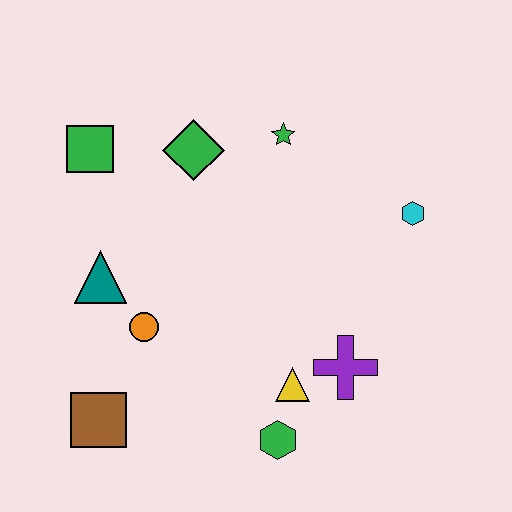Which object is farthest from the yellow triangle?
The green square is farthest from the yellow triangle.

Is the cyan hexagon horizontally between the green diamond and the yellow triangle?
No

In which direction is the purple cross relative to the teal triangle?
The purple cross is to the right of the teal triangle.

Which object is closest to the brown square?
The orange circle is closest to the brown square.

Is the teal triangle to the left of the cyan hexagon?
Yes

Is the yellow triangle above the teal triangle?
No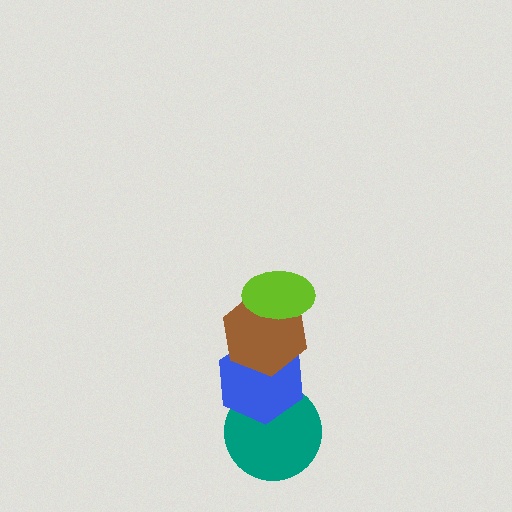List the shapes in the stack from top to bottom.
From top to bottom: the lime ellipse, the brown hexagon, the blue hexagon, the teal circle.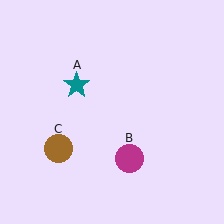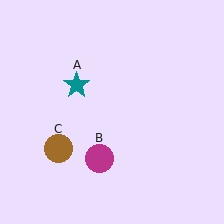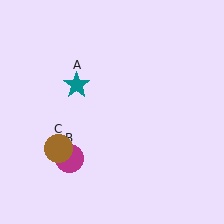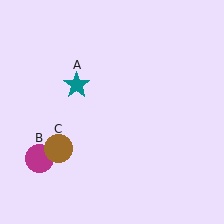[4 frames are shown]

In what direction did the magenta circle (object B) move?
The magenta circle (object B) moved left.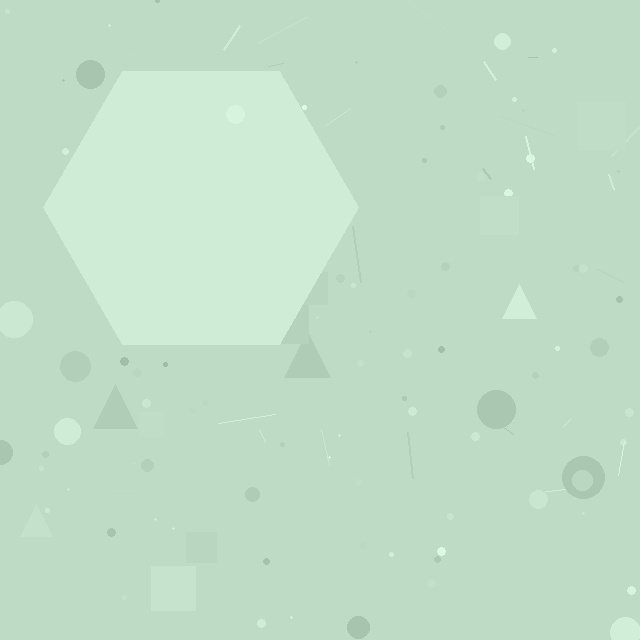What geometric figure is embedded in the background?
A hexagon is embedded in the background.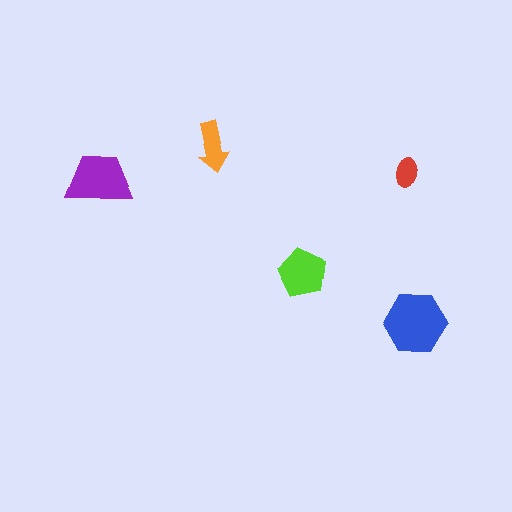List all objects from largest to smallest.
The blue hexagon, the purple trapezoid, the lime pentagon, the orange arrow, the red ellipse.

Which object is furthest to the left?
The purple trapezoid is leftmost.